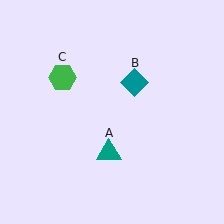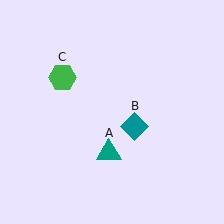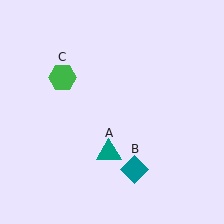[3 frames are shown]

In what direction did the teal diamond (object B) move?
The teal diamond (object B) moved down.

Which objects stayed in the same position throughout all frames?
Teal triangle (object A) and green hexagon (object C) remained stationary.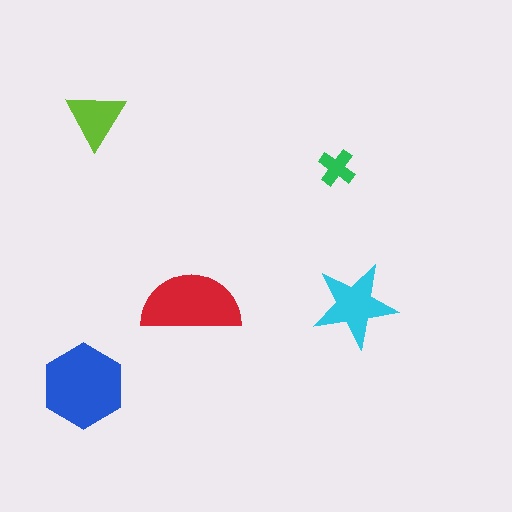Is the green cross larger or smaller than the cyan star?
Smaller.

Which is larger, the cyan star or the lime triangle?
The cyan star.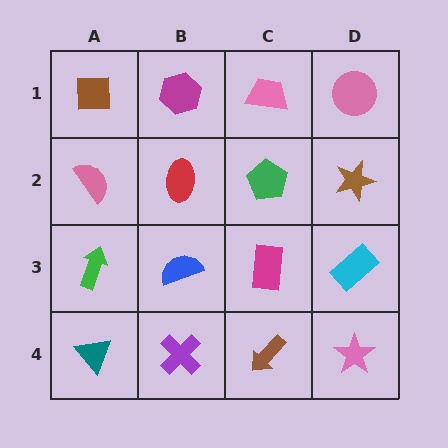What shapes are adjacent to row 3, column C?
A green pentagon (row 2, column C), a brown arrow (row 4, column C), a blue semicircle (row 3, column B), a cyan rectangle (row 3, column D).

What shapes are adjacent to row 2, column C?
A pink trapezoid (row 1, column C), a magenta rectangle (row 3, column C), a red ellipse (row 2, column B), a brown star (row 2, column D).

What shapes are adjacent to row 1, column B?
A red ellipse (row 2, column B), a brown square (row 1, column A), a pink trapezoid (row 1, column C).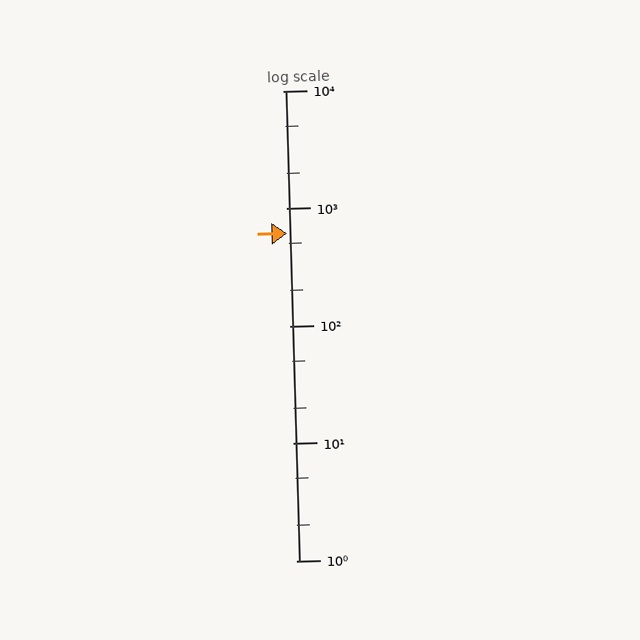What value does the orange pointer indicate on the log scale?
The pointer indicates approximately 610.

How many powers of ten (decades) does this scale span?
The scale spans 4 decades, from 1 to 10000.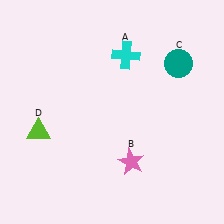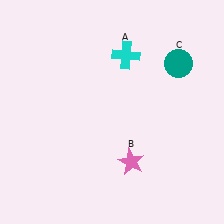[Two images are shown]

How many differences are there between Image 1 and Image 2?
There is 1 difference between the two images.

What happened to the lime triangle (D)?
The lime triangle (D) was removed in Image 2. It was in the bottom-left area of Image 1.